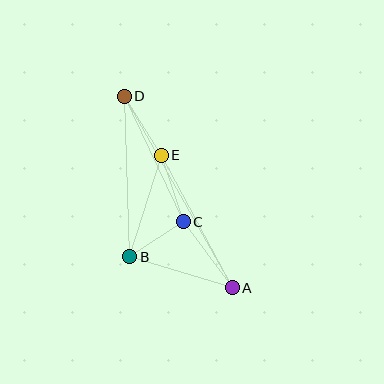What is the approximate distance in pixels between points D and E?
The distance between D and E is approximately 70 pixels.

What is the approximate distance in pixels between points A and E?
The distance between A and E is approximately 150 pixels.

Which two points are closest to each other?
Points B and C are closest to each other.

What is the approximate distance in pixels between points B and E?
The distance between B and E is approximately 106 pixels.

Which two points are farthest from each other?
Points A and D are farthest from each other.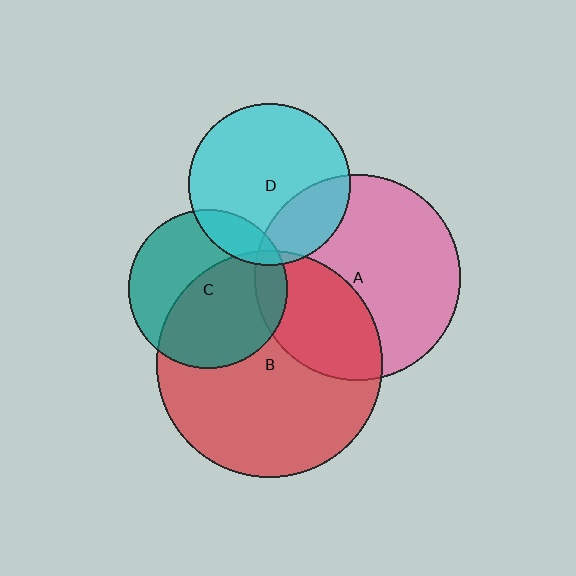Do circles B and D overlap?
Yes.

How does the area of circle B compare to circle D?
Approximately 2.0 times.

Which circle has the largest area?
Circle B (red).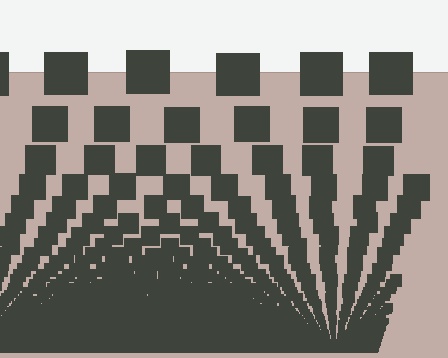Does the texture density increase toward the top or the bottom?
Density increases toward the bottom.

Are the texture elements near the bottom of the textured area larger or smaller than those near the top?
Smaller. The gradient is inverted — elements near the bottom are smaller and denser.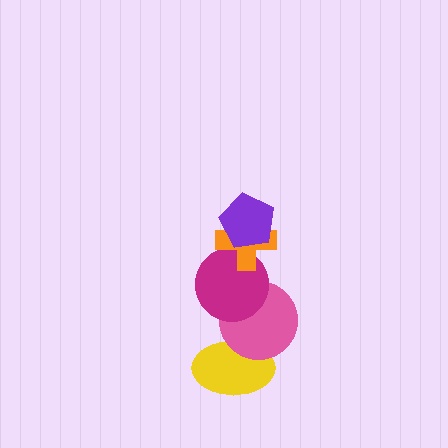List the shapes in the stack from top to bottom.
From top to bottom: the purple pentagon, the orange cross, the magenta circle, the pink circle, the yellow ellipse.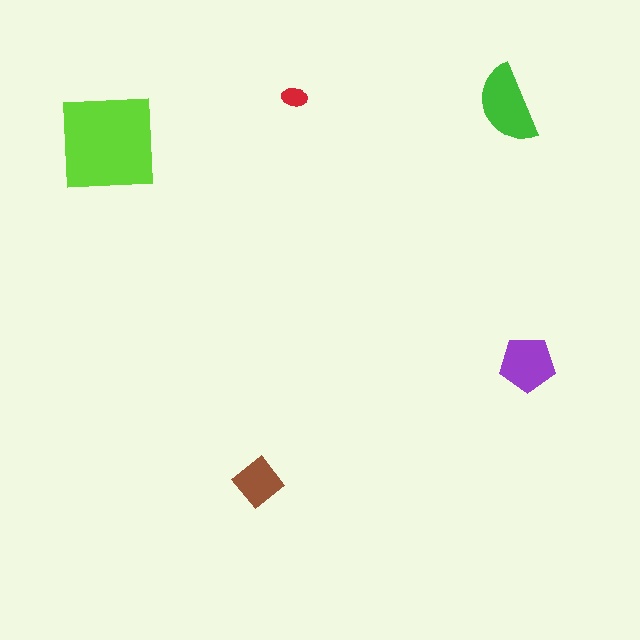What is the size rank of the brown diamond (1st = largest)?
4th.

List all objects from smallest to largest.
The red ellipse, the brown diamond, the purple pentagon, the green semicircle, the lime square.